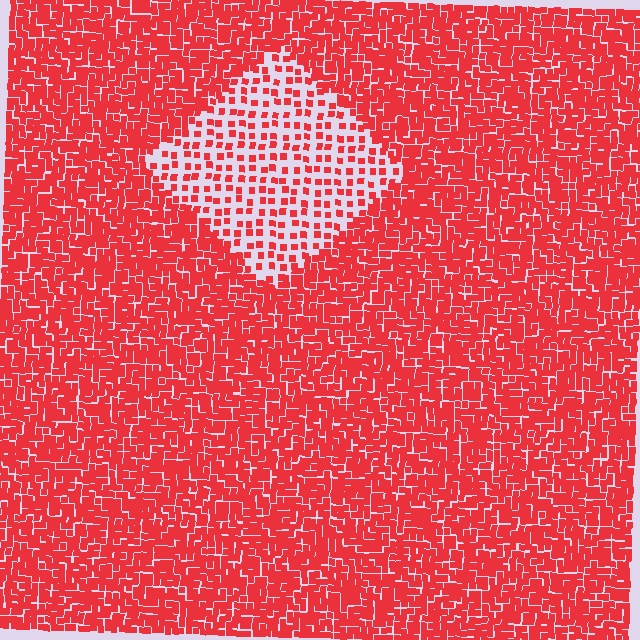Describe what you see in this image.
The image contains small red elements arranged at two different densities. A diamond-shaped region is visible where the elements are less densely packed than the surrounding area.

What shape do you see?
I see a diamond.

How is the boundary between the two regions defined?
The boundary is defined by a change in element density (approximately 2.7x ratio). All elements are the same color, size, and shape.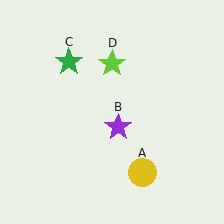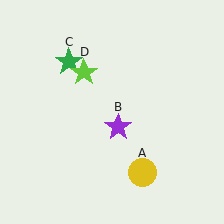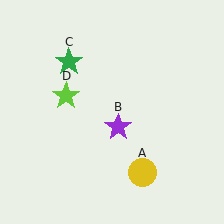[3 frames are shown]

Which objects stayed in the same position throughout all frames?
Yellow circle (object A) and purple star (object B) and green star (object C) remained stationary.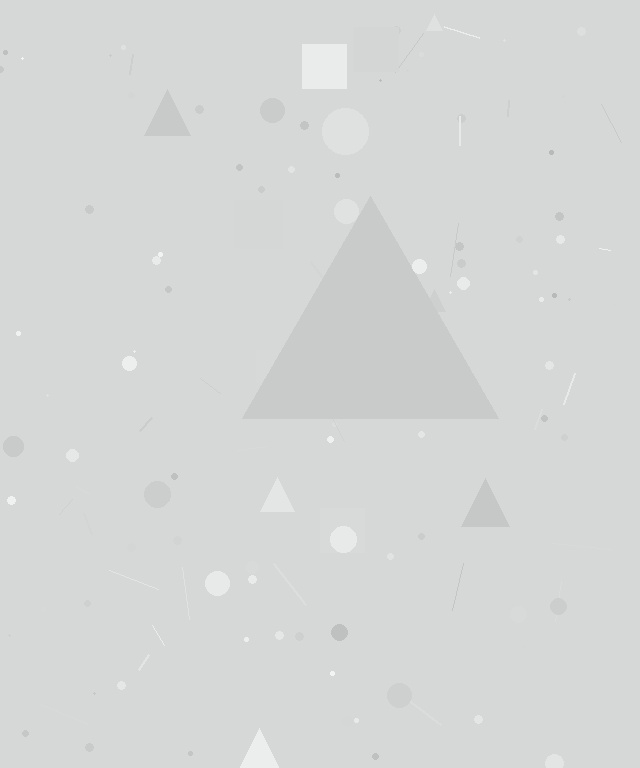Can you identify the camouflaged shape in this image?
The camouflaged shape is a triangle.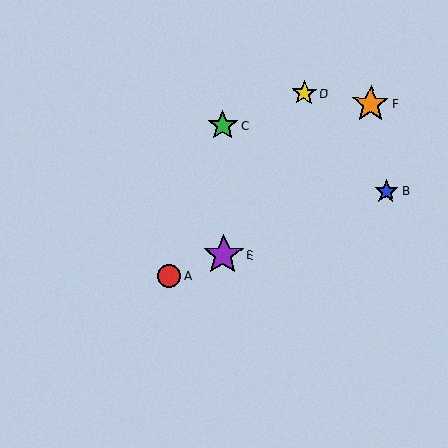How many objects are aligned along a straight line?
3 objects (A, B, E) are aligned along a straight line.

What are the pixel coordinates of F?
Object F is at (370, 104).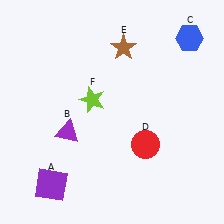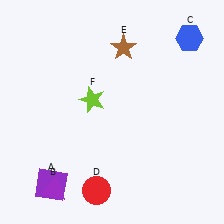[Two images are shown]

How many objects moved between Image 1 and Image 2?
2 objects moved between the two images.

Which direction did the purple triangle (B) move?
The purple triangle (B) moved down.